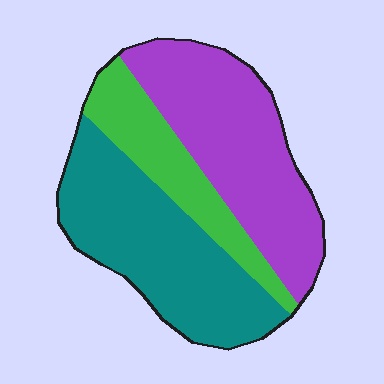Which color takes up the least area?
Green, at roughly 20%.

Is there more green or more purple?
Purple.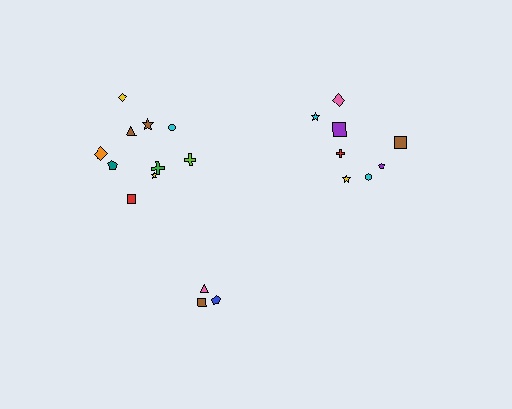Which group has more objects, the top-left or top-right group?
The top-left group.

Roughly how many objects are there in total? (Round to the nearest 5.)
Roughly 20 objects in total.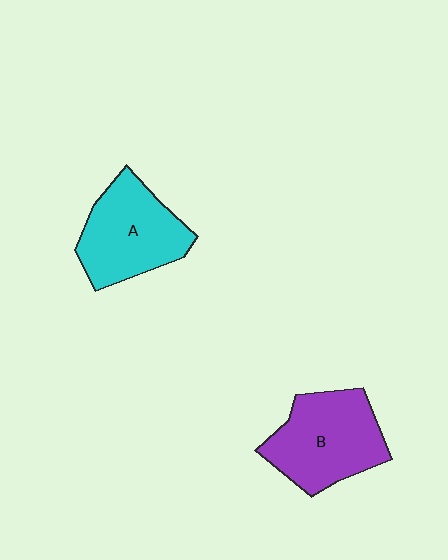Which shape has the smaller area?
Shape A (cyan).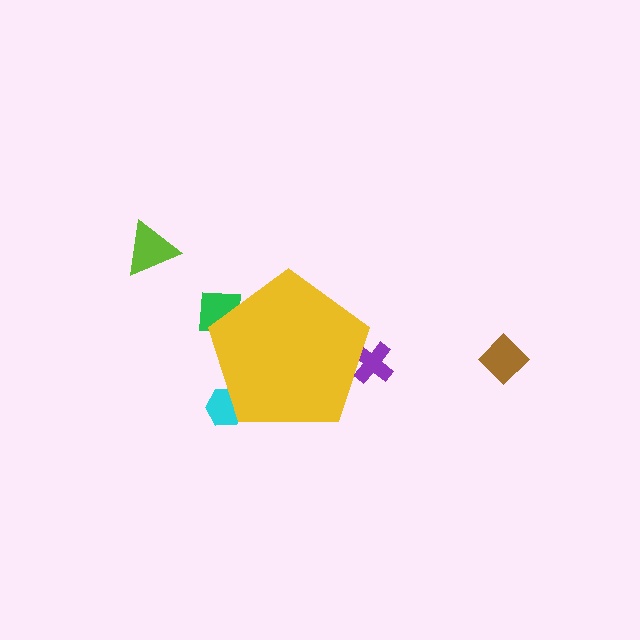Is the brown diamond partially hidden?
No, the brown diamond is fully visible.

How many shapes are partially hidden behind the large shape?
3 shapes are partially hidden.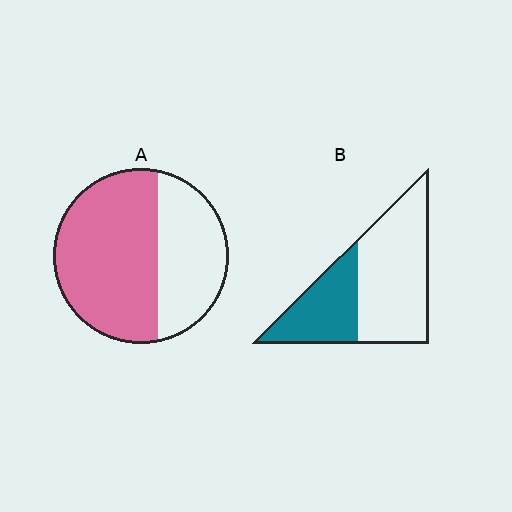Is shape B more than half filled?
No.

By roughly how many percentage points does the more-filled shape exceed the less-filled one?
By roughly 25 percentage points (A over B).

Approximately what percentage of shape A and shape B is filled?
A is approximately 60% and B is approximately 35%.